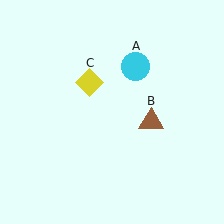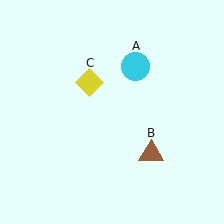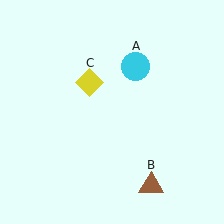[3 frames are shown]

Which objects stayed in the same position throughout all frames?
Cyan circle (object A) and yellow diamond (object C) remained stationary.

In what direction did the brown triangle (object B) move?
The brown triangle (object B) moved down.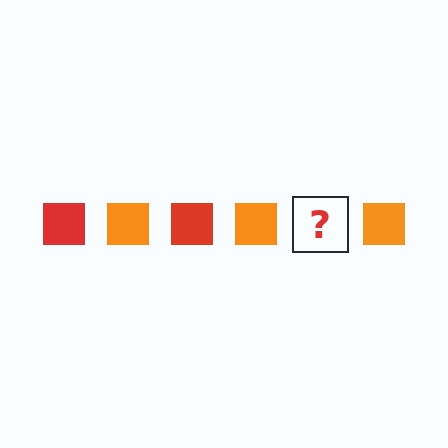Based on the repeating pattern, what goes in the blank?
The blank should be a red square.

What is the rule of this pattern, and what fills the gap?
The rule is that the pattern cycles through red, orange squares. The gap should be filled with a red square.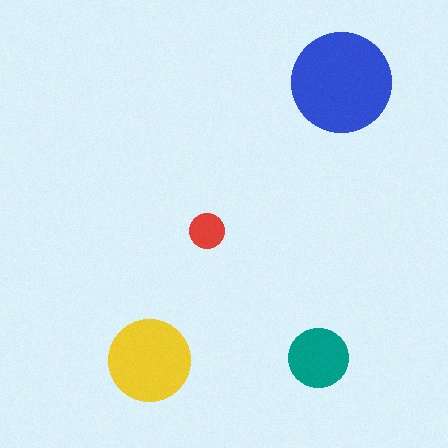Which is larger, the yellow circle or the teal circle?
The yellow one.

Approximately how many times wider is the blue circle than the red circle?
About 3 times wider.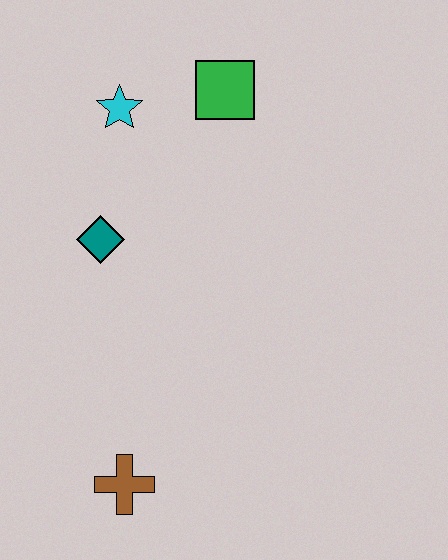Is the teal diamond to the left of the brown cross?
Yes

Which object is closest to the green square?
The cyan star is closest to the green square.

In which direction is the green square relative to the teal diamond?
The green square is above the teal diamond.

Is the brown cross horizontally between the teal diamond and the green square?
Yes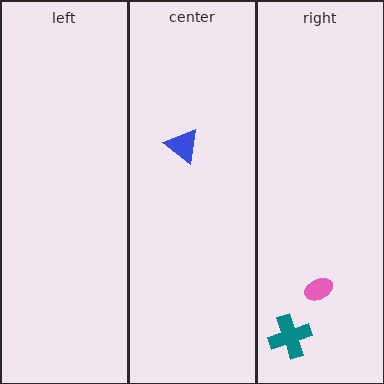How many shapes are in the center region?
1.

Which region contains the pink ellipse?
The right region.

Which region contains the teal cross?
The right region.